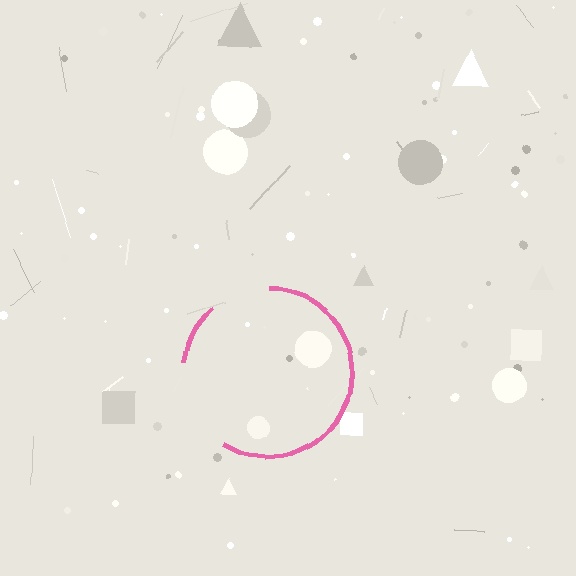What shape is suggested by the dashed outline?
The dashed outline suggests a circle.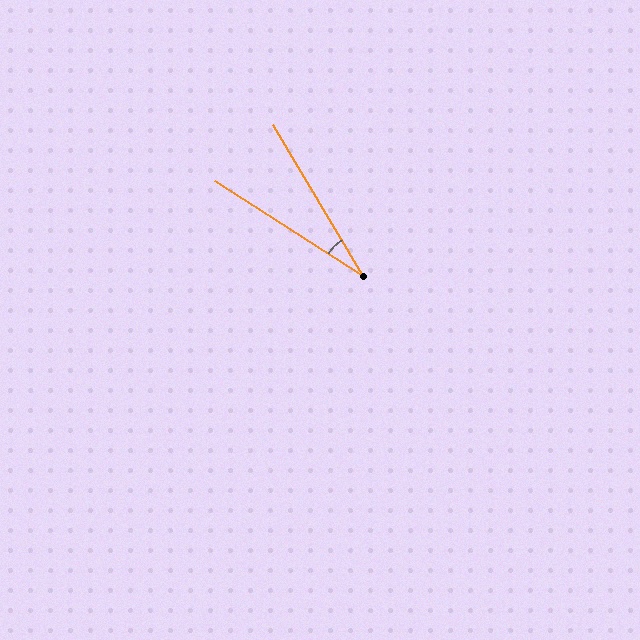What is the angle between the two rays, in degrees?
Approximately 26 degrees.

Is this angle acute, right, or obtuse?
It is acute.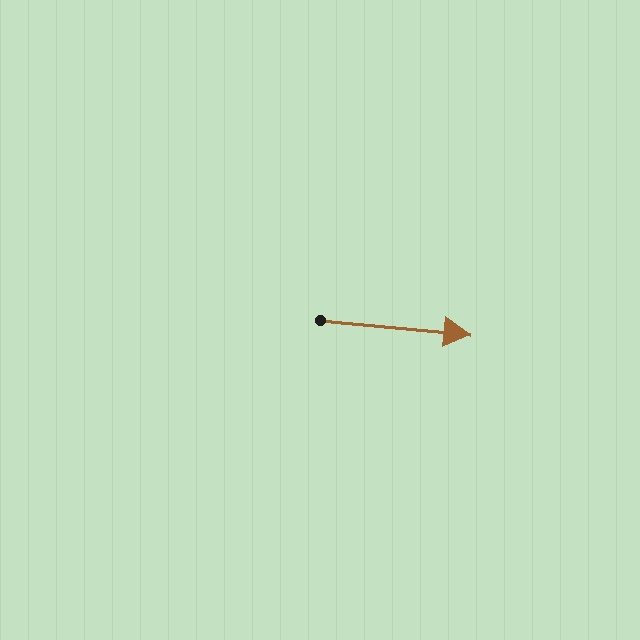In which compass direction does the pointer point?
East.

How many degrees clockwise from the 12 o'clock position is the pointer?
Approximately 95 degrees.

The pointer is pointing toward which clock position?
Roughly 3 o'clock.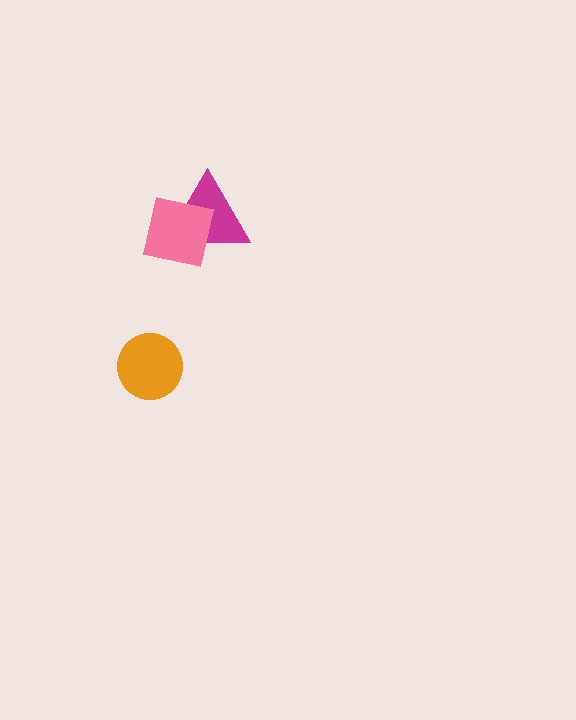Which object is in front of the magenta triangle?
The pink square is in front of the magenta triangle.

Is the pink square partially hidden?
No, no other shape covers it.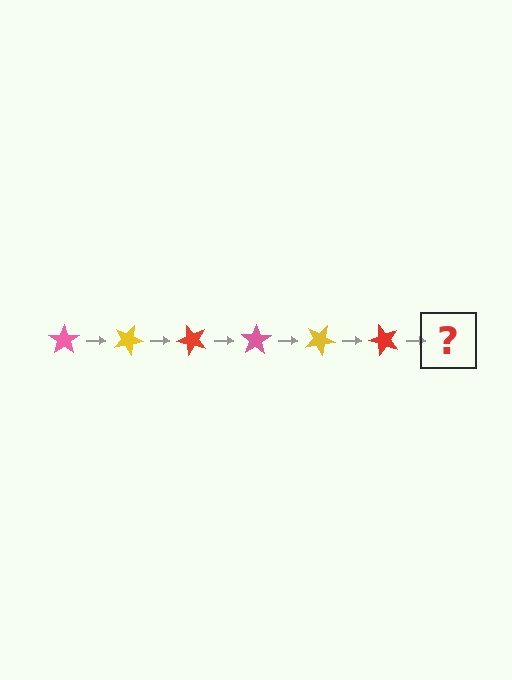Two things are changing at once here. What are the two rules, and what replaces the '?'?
The two rules are that it rotates 25 degrees each step and the color cycles through pink, yellow, and red. The '?' should be a pink star, rotated 150 degrees from the start.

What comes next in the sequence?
The next element should be a pink star, rotated 150 degrees from the start.